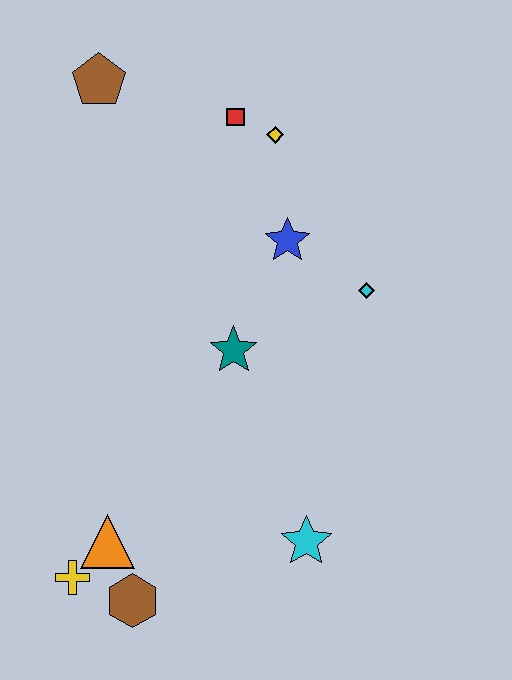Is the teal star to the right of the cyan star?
No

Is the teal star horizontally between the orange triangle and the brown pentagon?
No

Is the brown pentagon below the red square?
No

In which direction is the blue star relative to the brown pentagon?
The blue star is to the right of the brown pentagon.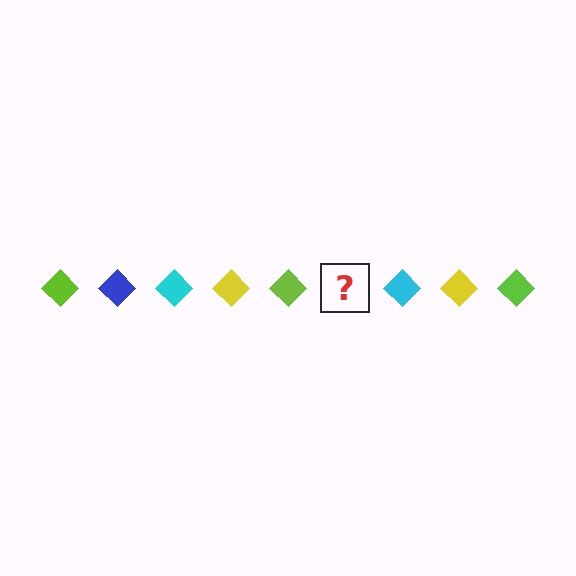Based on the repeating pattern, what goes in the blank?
The blank should be a blue diamond.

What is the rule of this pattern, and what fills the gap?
The rule is that the pattern cycles through lime, blue, cyan, yellow diamonds. The gap should be filled with a blue diamond.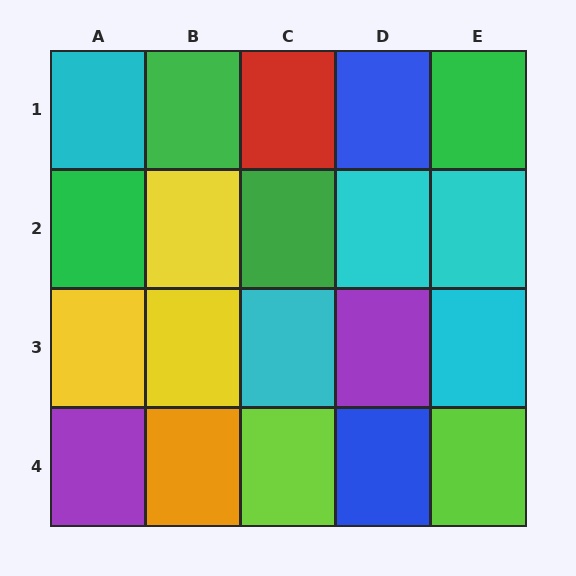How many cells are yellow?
3 cells are yellow.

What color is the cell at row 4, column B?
Orange.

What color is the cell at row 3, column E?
Cyan.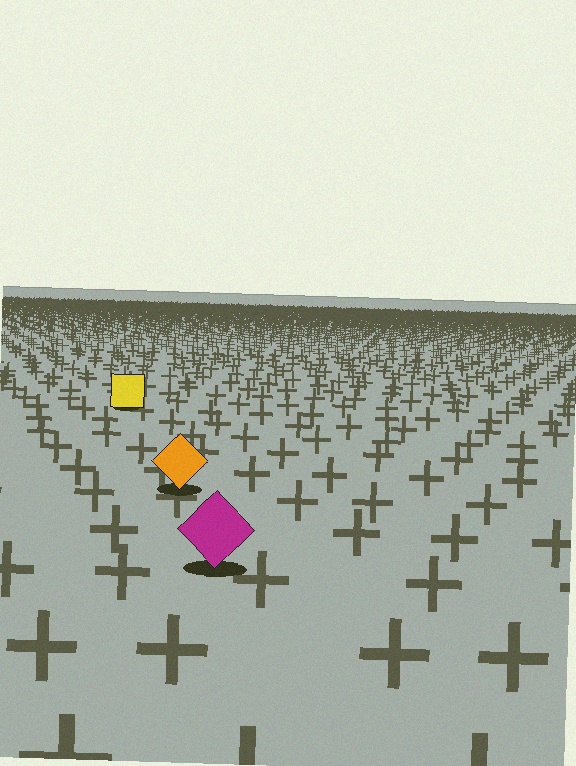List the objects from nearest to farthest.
From nearest to farthest: the magenta diamond, the orange diamond, the yellow square.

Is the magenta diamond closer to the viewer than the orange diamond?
Yes. The magenta diamond is closer — you can tell from the texture gradient: the ground texture is coarser near it.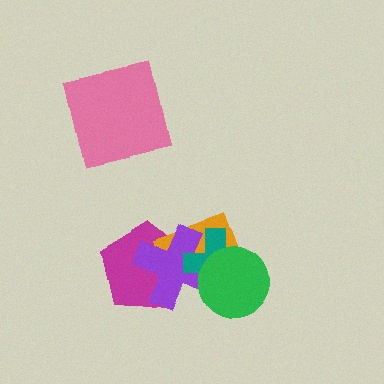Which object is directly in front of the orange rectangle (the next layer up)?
The purple cross is directly in front of the orange rectangle.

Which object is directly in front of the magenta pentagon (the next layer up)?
The orange rectangle is directly in front of the magenta pentagon.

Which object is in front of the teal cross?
The green circle is in front of the teal cross.